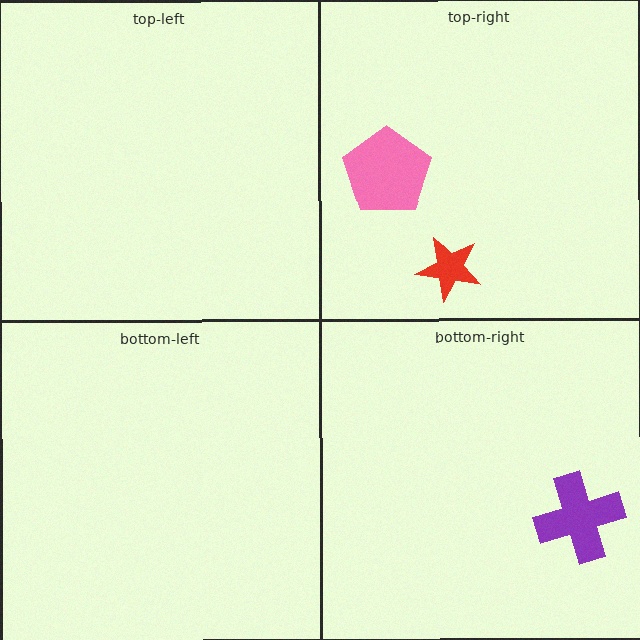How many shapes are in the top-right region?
2.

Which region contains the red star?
The top-right region.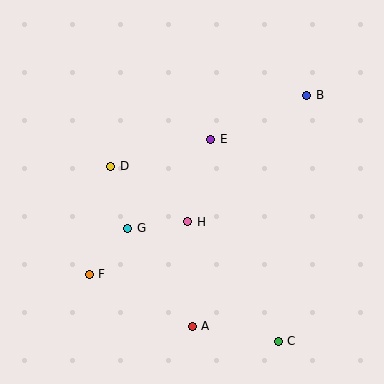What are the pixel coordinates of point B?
Point B is at (307, 95).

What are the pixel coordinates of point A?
Point A is at (192, 326).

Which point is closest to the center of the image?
Point H at (188, 222) is closest to the center.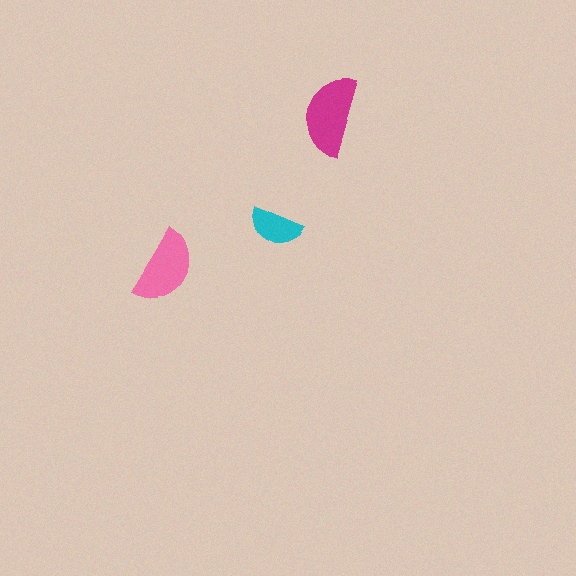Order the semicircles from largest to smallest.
the magenta one, the pink one, the cyan one.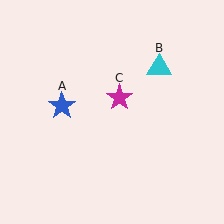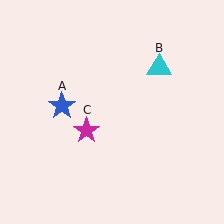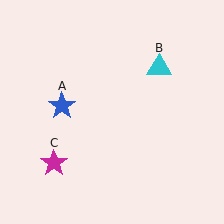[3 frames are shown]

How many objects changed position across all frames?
1 object changed position: magenta star (object C).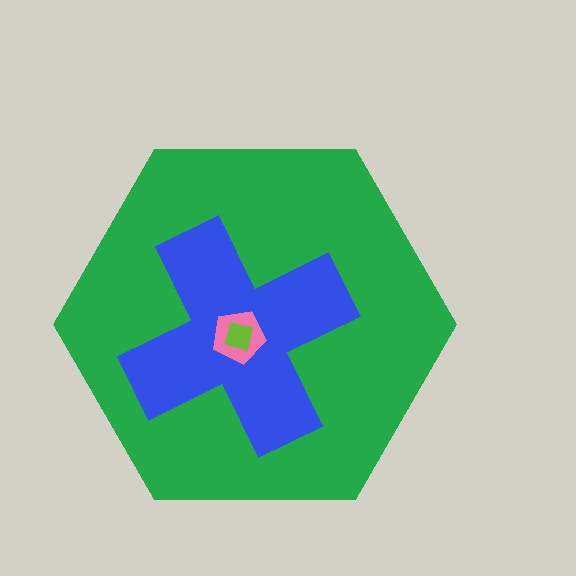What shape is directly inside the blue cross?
The pink pentagon.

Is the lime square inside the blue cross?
Yes.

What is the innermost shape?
The lime square.